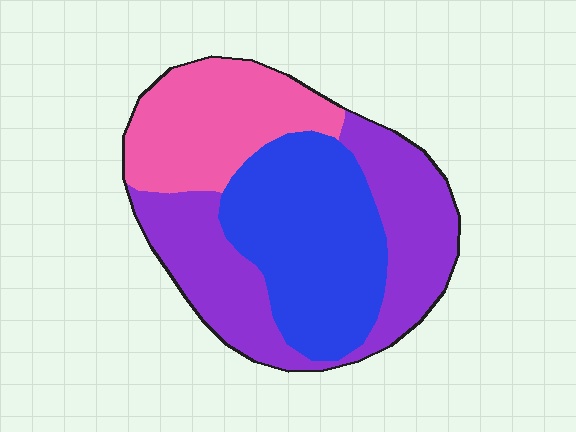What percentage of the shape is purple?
Purple covers around 40% of the shape.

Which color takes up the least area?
Pink, at roughly 25%.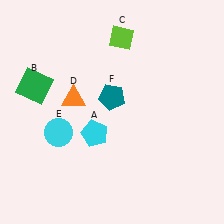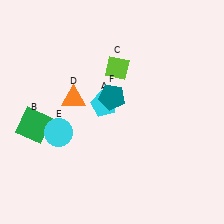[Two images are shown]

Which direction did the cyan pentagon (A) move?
The cyan pentagon (A) moved up.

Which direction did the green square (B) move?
The green square (B) moved down.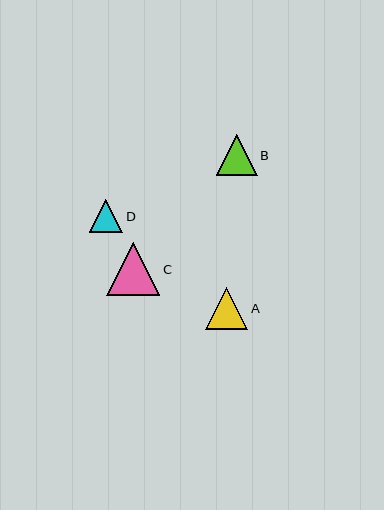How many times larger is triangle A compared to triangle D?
Triangle A is approximately 1.3 times the size of triangle D.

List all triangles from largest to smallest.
From largest to smallest: C, A, B, D.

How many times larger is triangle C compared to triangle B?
Triangle C is approximately 1.3 times the size of triangle B.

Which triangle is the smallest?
Triangle D is the smallest with a size of approximately 33 pixels.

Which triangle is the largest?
Triangle C is the largest with a size of approximately 53 pixels.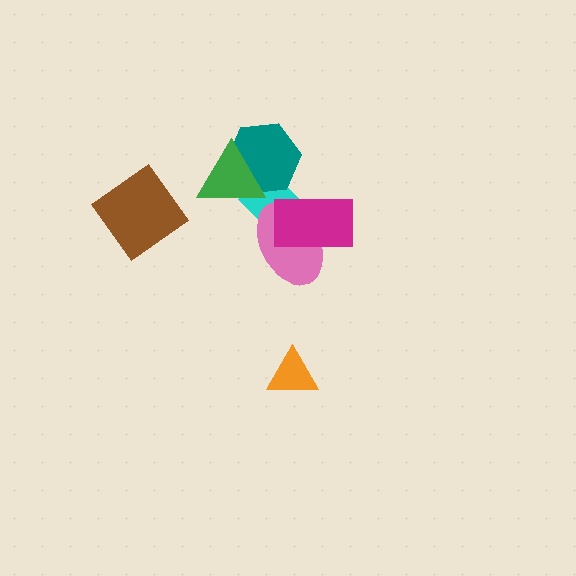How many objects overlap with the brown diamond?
0 objects overlap with the brown diamond.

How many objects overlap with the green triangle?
2 objects overlap with the green triangle.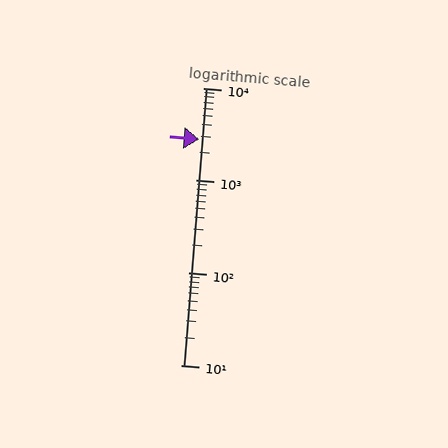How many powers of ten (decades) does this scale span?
The scale spans 3 decades, from 10 to 10000.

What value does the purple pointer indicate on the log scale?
The pointer indicates approximately 2800.